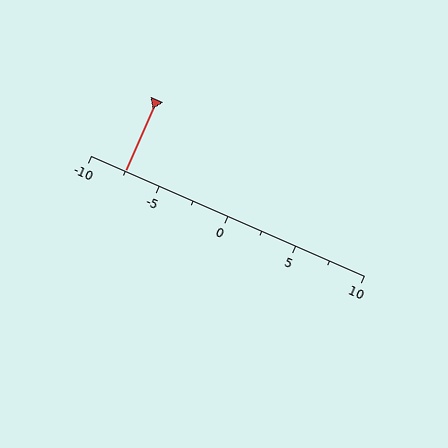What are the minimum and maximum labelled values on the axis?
The axis runs from -10 to 10.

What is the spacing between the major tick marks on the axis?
The major ticks are spaced 5 apart.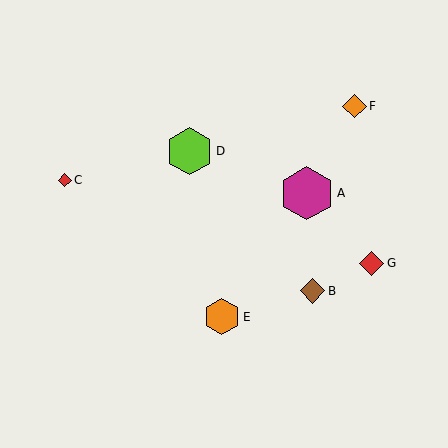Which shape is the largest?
The magenta hexagon (labeled A) is the largest.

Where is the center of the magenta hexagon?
The center of the magenta hexagon is at (307, 193).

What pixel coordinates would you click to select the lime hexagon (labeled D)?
Click at (189, 151) to select the lime hexagon D.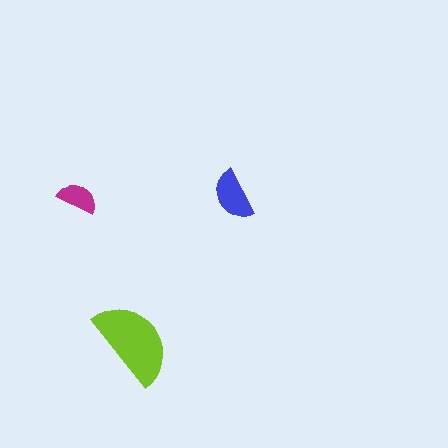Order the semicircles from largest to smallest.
the lime one, the blue one, the magenta one.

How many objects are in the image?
There are 3 objects in the image.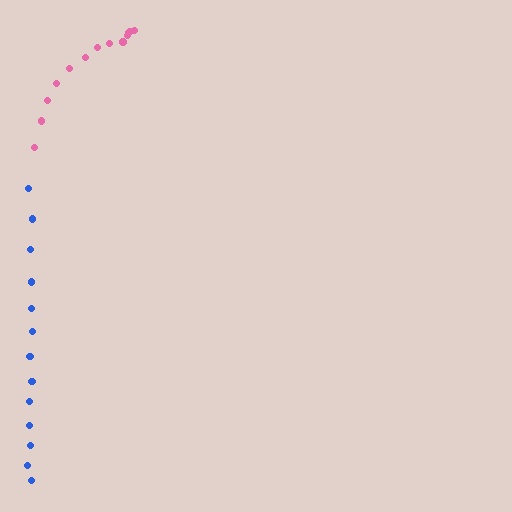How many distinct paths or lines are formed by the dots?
There are 2 distinct paths.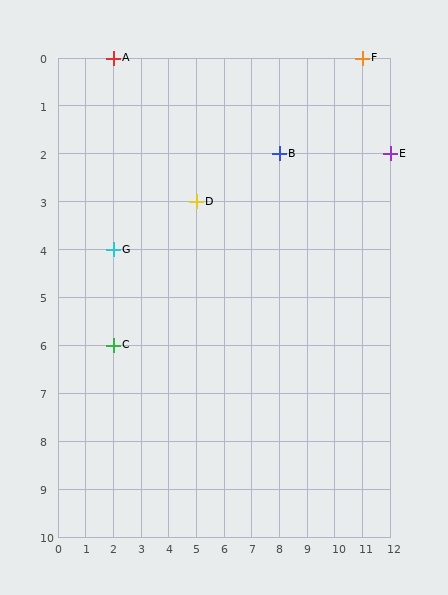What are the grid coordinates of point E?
Point E is at grid coordinates (12, 2).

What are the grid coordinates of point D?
Point D is at grid coordinates (5, 3).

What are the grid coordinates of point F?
Point F is at grid coordinates (11, 0).